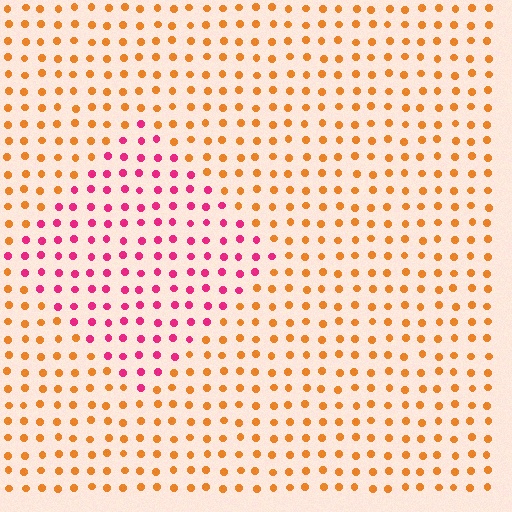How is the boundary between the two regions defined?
The boundary is defined purely by a slight shift in hue (about 57 degrees). Spacing, size, and orientation are identical on both sides.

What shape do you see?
I see a diamond.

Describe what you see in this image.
The image is filled with small orange elements in a uniform arrangement. A diamond-shaped region is visible where the elements are tinted to a slightly different hue, forming a subtle color boundary.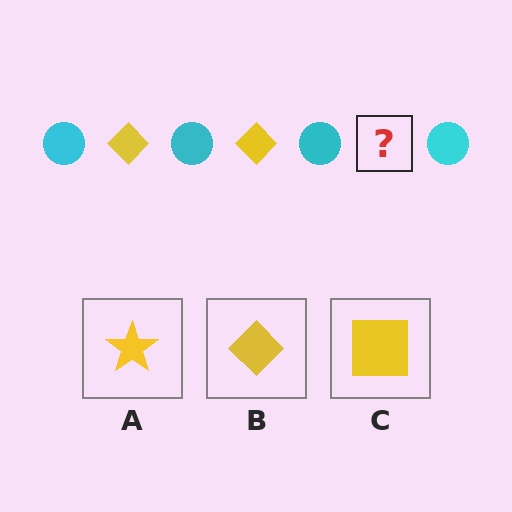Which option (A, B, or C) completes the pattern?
B.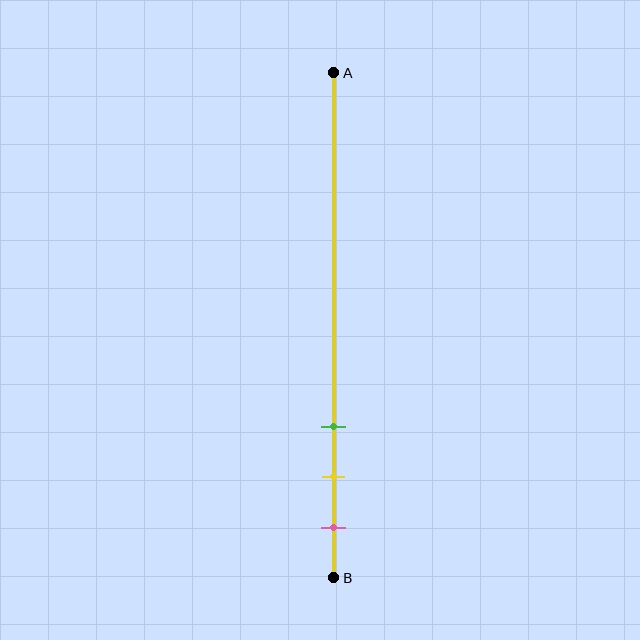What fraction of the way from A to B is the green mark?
The green mark is approximately 70% (0.7) of the way from A to B.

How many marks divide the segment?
There are 3 marks dividing the segment.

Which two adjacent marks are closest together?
The yellow and pink marks are the closest adjacent pair.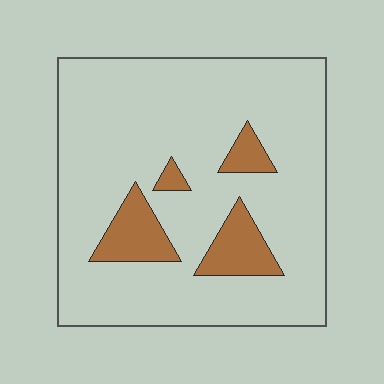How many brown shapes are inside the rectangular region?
4.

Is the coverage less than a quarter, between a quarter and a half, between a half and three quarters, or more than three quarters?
Less than a quarter.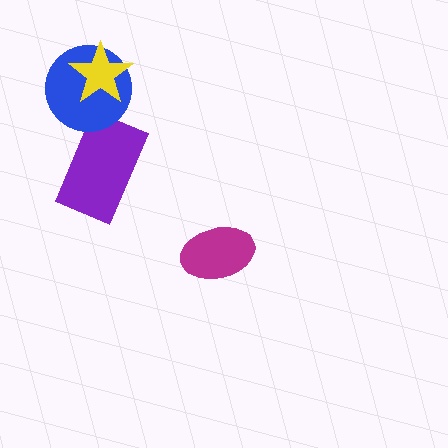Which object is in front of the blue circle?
The yellow star is in front of the blue circle.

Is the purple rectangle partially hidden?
Yes, it is partially covered by another shape.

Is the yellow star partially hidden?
No, no other shape covers it.